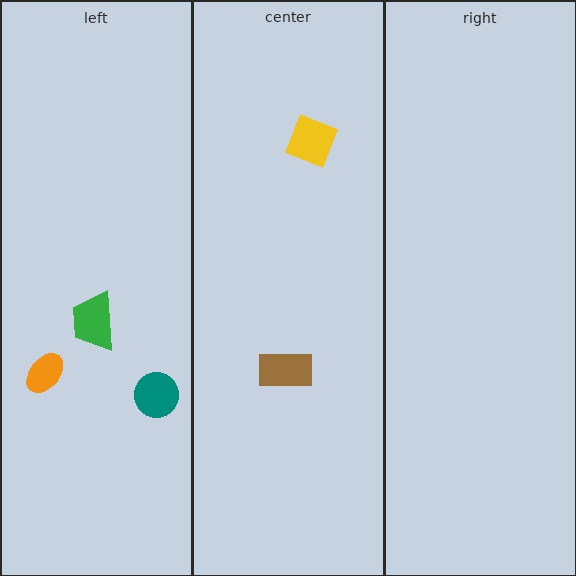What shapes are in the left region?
The teal circle, the orange ellipse, the green trapezoid.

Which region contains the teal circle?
The left region.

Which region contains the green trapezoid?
The left region.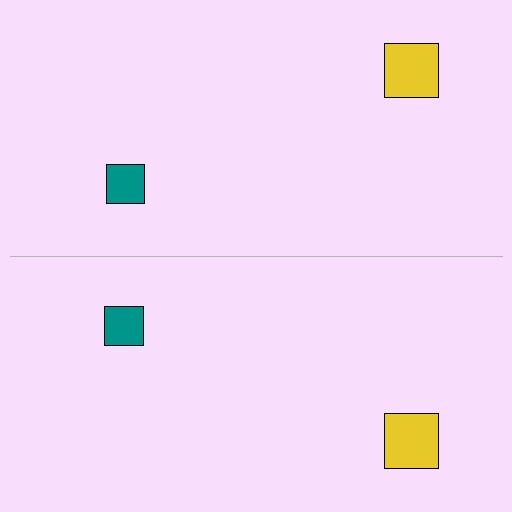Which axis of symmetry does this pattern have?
The pattern has a horizontal axis of symmetry running through the center of the image.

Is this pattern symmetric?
Yes, this pattern has bilateral (reflection) symmetry.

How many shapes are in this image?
There are 4 shapes in this image.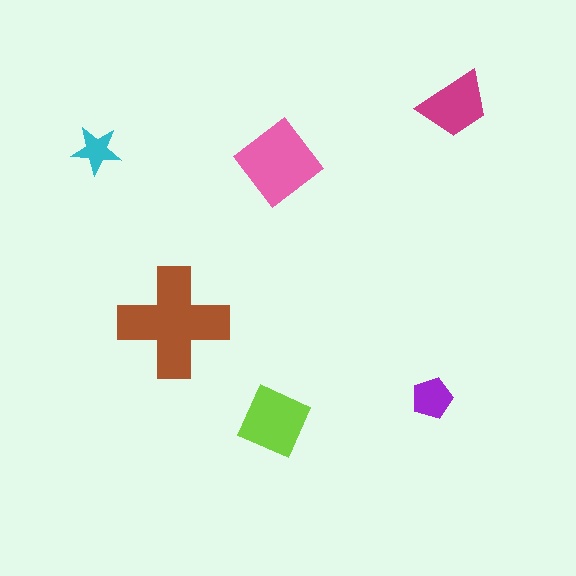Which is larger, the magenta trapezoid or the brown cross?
The brown cross.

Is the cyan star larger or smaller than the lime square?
Smaller.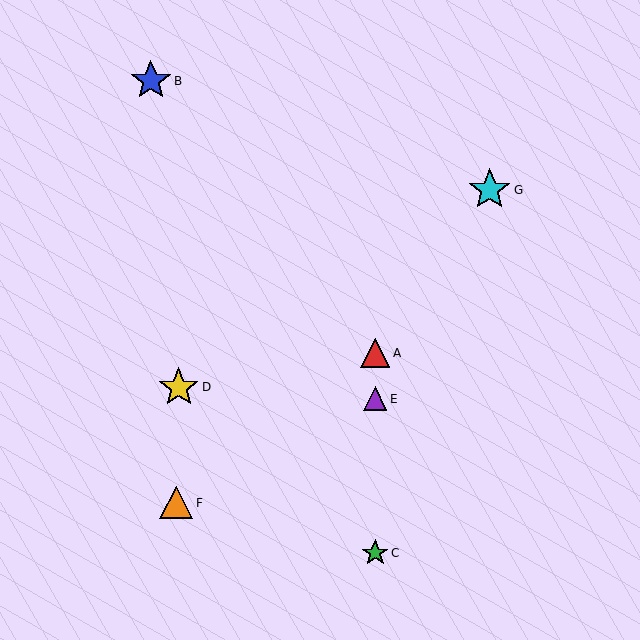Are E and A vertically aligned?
Yes, both are at x≈375.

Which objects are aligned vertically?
Objects A, C, E are aligned vertically.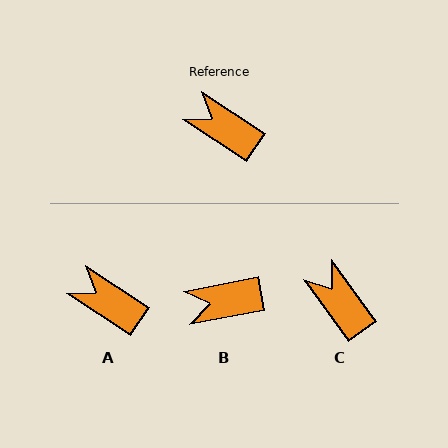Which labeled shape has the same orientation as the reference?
A.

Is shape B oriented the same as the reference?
No, it is off by about 45 degrees.